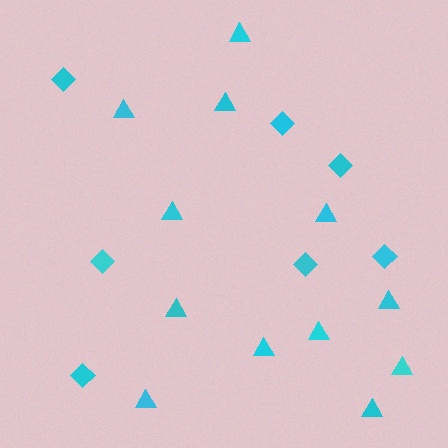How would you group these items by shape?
There are 2 groups: one group of triangles (12) and one group of diamonds (7).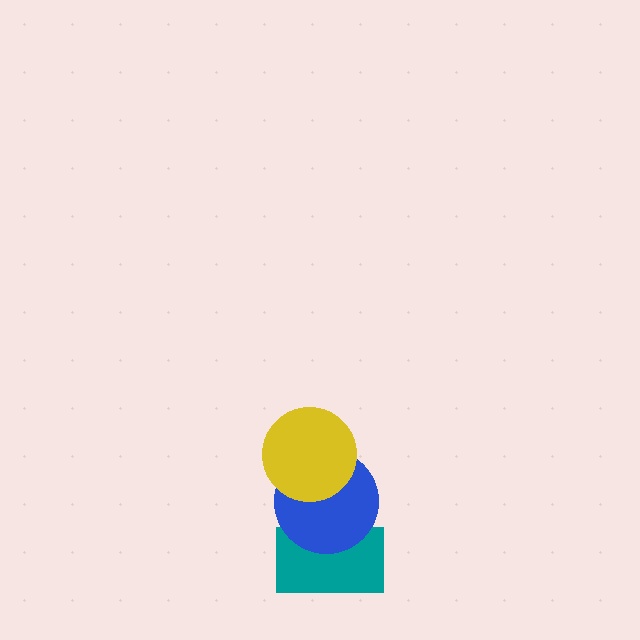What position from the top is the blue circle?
The blue circle is 2nd from the top.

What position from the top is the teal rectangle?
The teal rectangle is 3rd from the top.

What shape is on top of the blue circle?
The yellow circle is on top of the blue circle.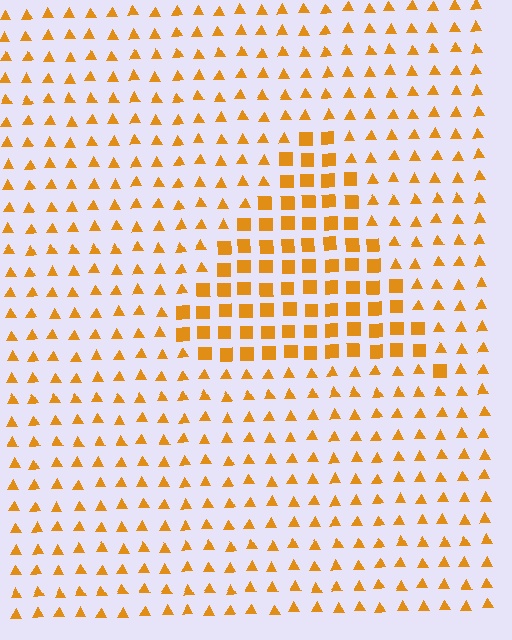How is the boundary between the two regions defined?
The boundary is defined by a change in element shape: squares inside vs. triangles outside. All elements share the same color and spacing.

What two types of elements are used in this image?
The image uses squares inside the triangle region and triangles outside it.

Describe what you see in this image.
The image is filled with small orange elements arranged in a uniform grid. A triangle-shaped region contains squares, while the surrounding area contains triangles. The boundary is defined purely by the change in element shape.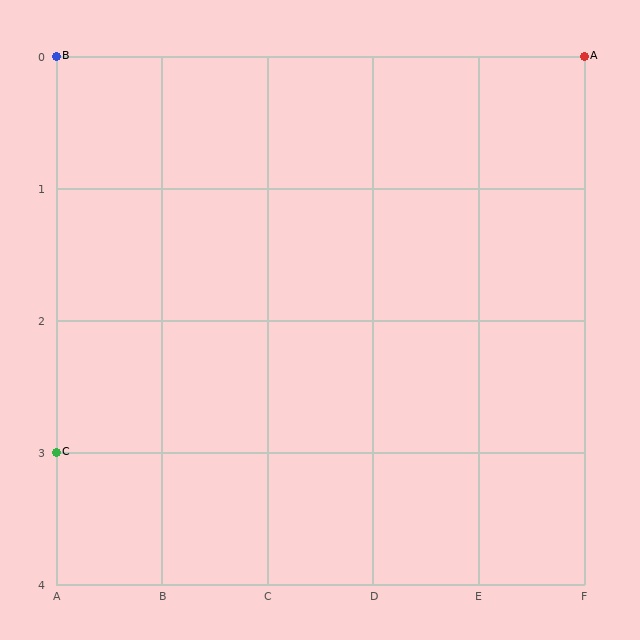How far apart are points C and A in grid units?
Points C and A are 5 columns and 3 rows apart (about 5.8 grid units diagonally).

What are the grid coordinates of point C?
Point C is at grid coordinates (A, 3).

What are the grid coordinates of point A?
Point A is at grid coordinates (F, 0).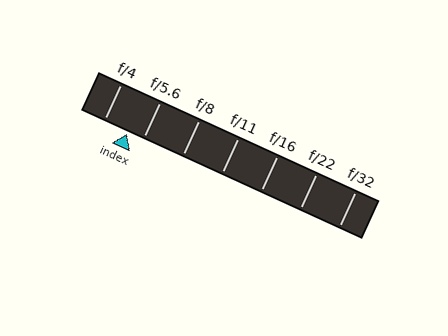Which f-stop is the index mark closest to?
The index mark is closest to f/5.6.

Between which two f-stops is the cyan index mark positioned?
The index mark is between f/4 and f/5.6.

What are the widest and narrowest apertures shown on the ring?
The widest aperture shown is f/4 and the narrowest is f/32.